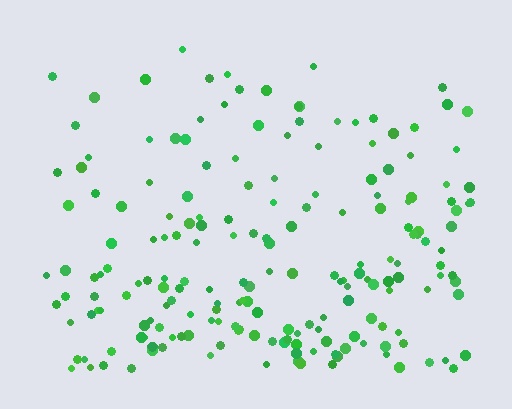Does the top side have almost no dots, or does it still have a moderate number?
Still a moderate number, just noticeably fewer than the bottom.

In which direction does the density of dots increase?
From top to bottom, with the bottom side densest.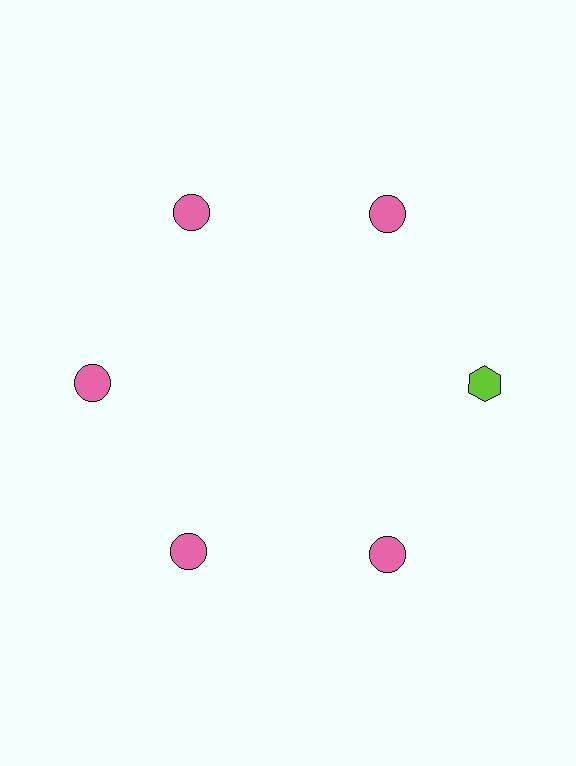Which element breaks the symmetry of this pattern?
The lime hexagon at roughly the 3 o'clock position breaks the symmetry. All other shapes are pink circles.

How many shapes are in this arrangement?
There are 6 shapes arranged in a ring pattern.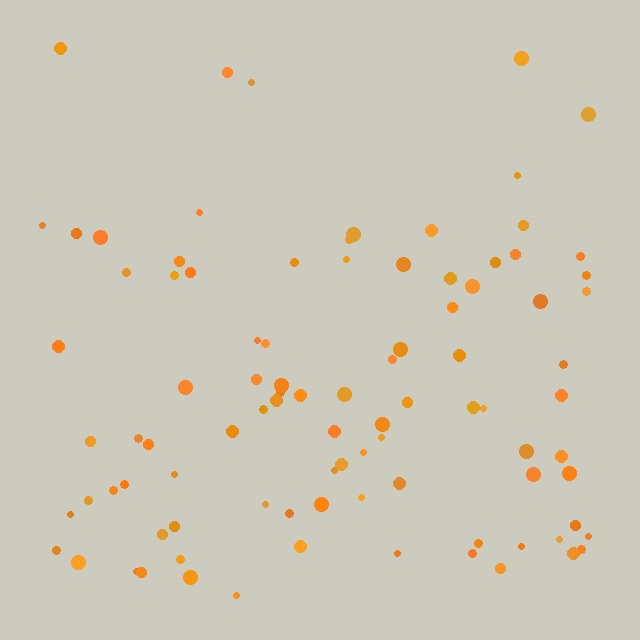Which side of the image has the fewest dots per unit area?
The top.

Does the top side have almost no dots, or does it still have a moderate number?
Still a moderate number, just noticeably fewer than the bottom.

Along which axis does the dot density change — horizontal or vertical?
Vertical.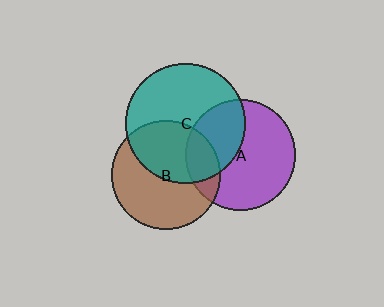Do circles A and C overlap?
Yes.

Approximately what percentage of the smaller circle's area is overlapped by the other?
Approximately 35%.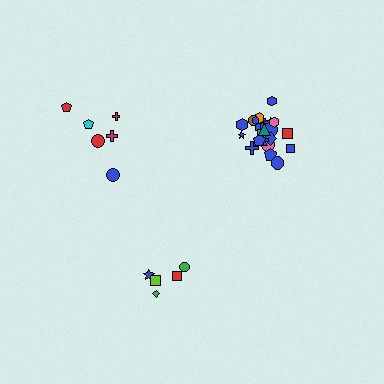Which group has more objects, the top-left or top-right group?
The top-right group.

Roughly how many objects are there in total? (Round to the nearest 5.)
Roughly 35 objects in total.